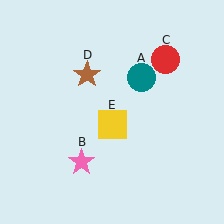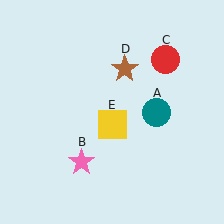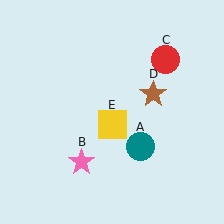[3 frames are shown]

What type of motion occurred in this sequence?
The teal circle (object A), brown star (object D) rotated clockwise around the center of the scene.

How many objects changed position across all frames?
2 objects changed position: teal circle (object A), brown star (object D).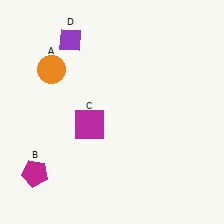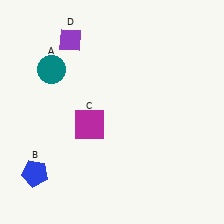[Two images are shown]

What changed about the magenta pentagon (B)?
In Image 1, B is magenta. In Image 2, it changed to blue.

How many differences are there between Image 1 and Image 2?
There are 2 differences between the two images.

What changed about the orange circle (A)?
In Image 1, A is orange. In Image 2, it changed to teal.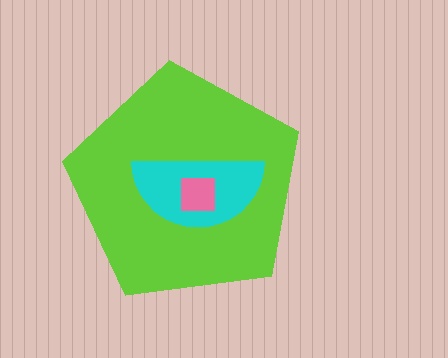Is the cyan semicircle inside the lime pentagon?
Yes.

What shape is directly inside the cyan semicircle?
The pink square.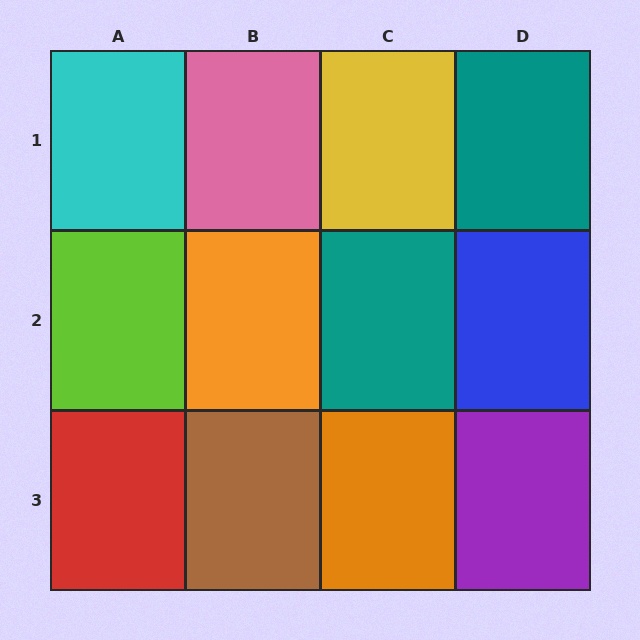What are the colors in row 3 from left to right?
Red, brown, orange, purple.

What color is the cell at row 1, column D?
Teal.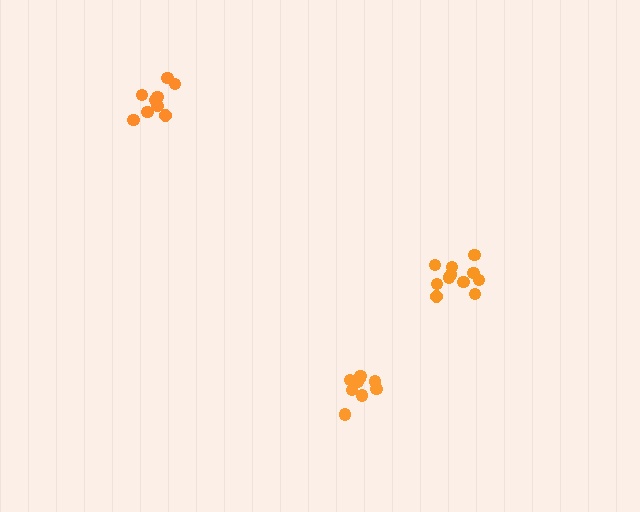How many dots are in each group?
Group 1: 9 dots, Group 2: 9 dots, Group 3: 11 dots (29 total).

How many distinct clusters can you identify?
There are 3 distinct clusters.